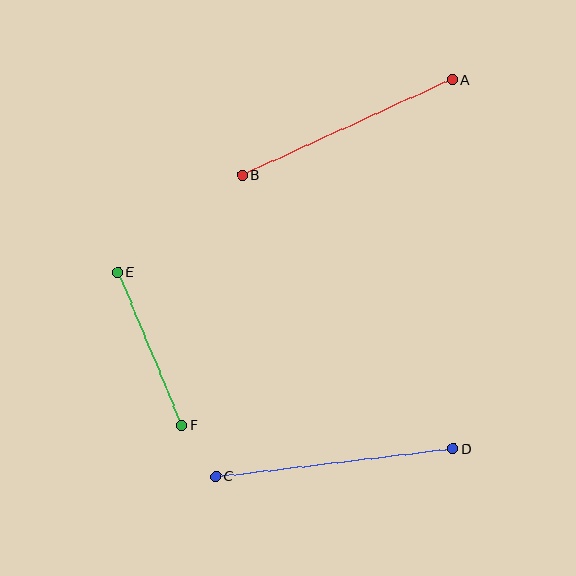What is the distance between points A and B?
The distance is approximately 230 pixels.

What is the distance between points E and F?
The distance is approximately 165 pixels.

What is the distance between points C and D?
The distance is approximately 239 pixels.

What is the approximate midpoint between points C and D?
The midpoint is at approximately (334, 462) pixels.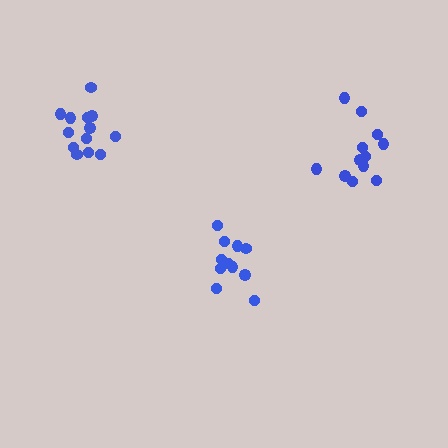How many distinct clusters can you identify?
There are 3 distinct clusters.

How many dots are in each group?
Group 1: 13 dots, Group 2: 11 dots, Group 3: 12 dots (36 total).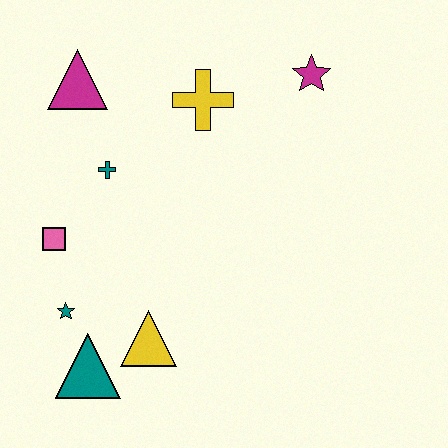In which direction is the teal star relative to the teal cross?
The teal star is below the teal cross.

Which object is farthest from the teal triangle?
The magenta star is farthest from the teal triangle.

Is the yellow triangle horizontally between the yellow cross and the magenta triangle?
Yes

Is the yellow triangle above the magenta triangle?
No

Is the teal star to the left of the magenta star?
Yes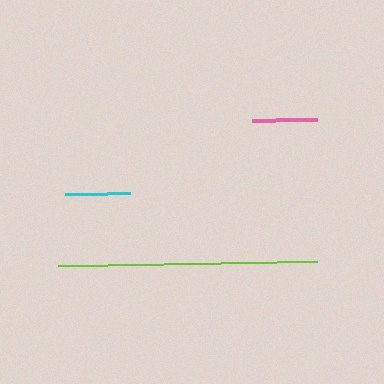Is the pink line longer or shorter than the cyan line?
The cyan line is longer than the pink line.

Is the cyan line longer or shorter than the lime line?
The lime line is longer than the cyan line.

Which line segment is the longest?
The lime line is the longest at approximately 259 pixels.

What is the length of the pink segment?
The pink segment is approximately 65 pixels long.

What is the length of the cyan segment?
The cyan segment is approximately 66 pixels long.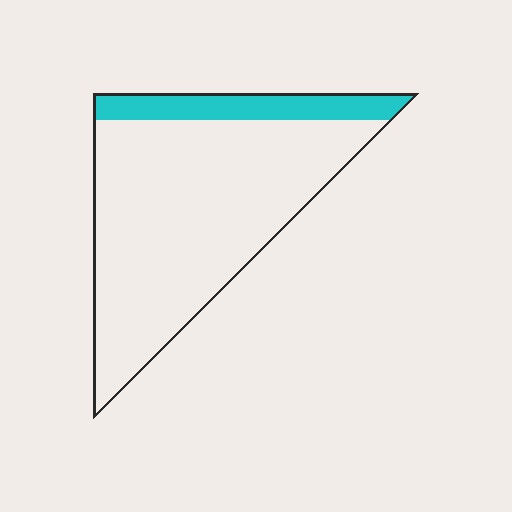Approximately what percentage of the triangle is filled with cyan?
Approximately 15%.